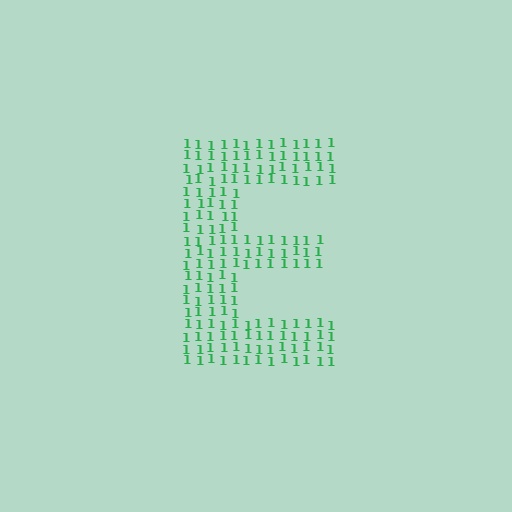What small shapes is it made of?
It is made of small digit 1's.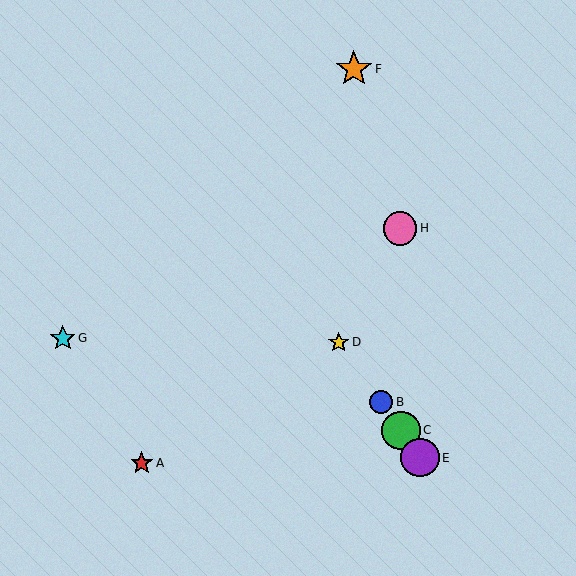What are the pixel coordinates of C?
Object C is at (401, 431).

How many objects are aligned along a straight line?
4 objects (B, C, D, E) are aligned along a straight line.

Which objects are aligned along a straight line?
Objects B, C, D, E are aligned along a straight line.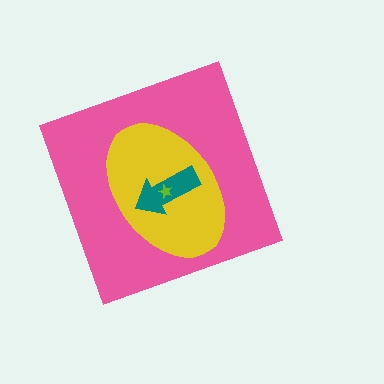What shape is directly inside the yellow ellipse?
The teal arrow.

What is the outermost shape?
The pink diamond.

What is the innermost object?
The lime star.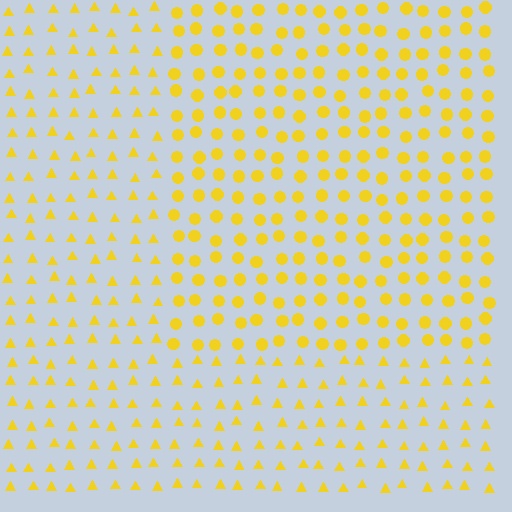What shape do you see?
I see a rectangle.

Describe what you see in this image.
The image is filled with small yellow elements arranged in a uniform grid. A rectangle-shaped region contains circles, while the surrounding area contains triangles. The boundary is defined purely by the change in element shape.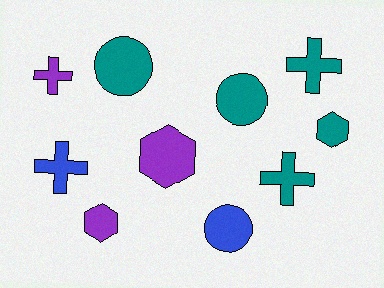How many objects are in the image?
There are 10 objects.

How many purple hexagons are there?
There are 2 purple hexagons.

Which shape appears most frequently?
Cross, with 4 objects.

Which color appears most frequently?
Teal, with 5 objects.